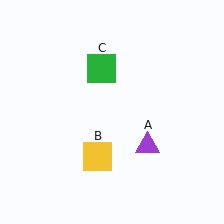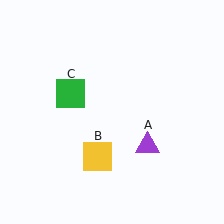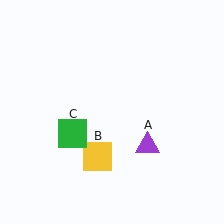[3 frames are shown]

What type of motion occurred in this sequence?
The green square (object C) rotated counterclockwise around the center of the scene.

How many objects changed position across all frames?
1 object changed position: green square (object C).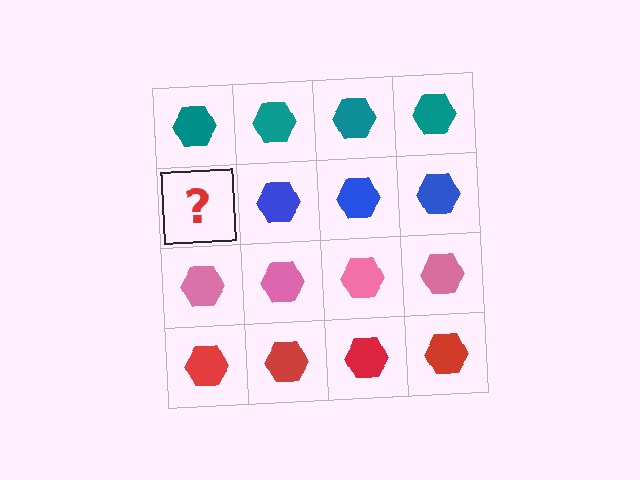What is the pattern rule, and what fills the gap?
The rule is that each row has a consistent color. The gap should be filled with a blue hexagon.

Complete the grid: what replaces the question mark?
The question mark should be replaced with a blue hexagon.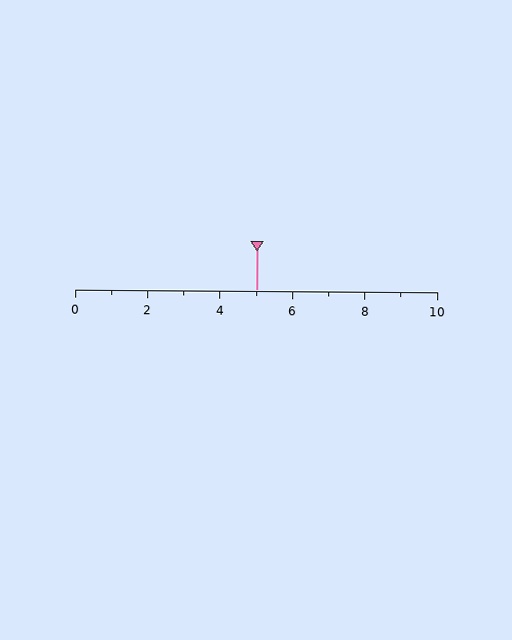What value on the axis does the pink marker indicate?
The marker indicates approximately 5.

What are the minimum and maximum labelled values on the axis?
The axis runs from 0 to 10.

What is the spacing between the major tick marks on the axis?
The major ticks are spaced 2 apart.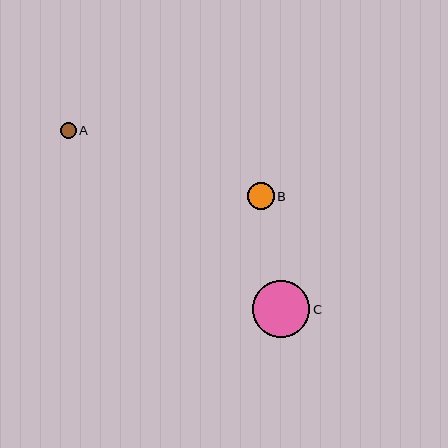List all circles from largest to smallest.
From largest to smallest: C, B, A.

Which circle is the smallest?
Circle A is the smallest with a size of approximately 16 pixels.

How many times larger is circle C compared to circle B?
Circle C is approximately 2.1 times the size of circle B.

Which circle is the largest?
Circle C is the largest with a size of approximately 57 pixels.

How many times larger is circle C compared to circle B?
Circle C is approximately 2.1 times the size of circle B.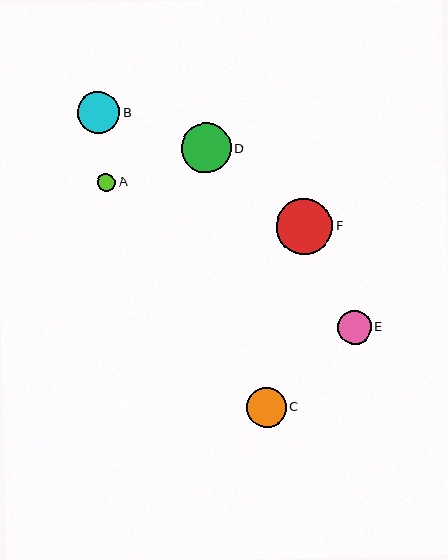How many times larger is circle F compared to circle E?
Circle F is approximately 1.6 times the size of circle E.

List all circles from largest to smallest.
From largest to smallest: F, D, B, C, E, A.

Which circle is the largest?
Circle F is the largest with a size of approximately 56 pixels.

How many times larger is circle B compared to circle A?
Circle B is approximately 2.3 times the size of circle A.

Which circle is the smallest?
Circle A is the smallest with a size of approximately 18 pixels.